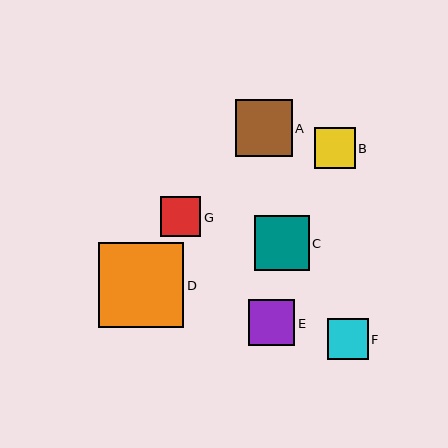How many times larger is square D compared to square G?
Square D is approximately 2.1 times the size of square G.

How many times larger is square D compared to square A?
Square D is approximately 1.5 times the size of square A.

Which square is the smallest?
Square G is the smallest with a size of approximately 40 pixels.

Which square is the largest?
Square D is the largest with a size of approximately 85 pixels.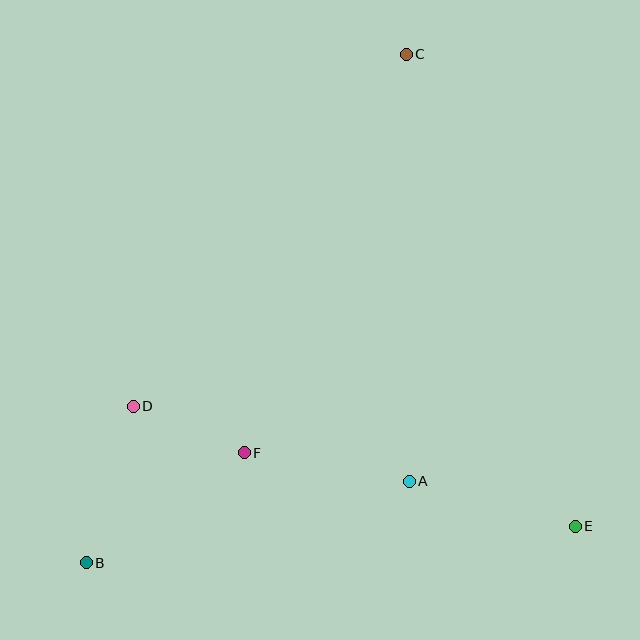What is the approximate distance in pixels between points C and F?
The distance between C and F is approximately 430 pixels.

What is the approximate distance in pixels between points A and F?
The distance between A and F is approximately 167 pixels.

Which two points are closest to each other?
Points D and F are closest to each other.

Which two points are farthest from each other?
Points B and C are farthest from each other.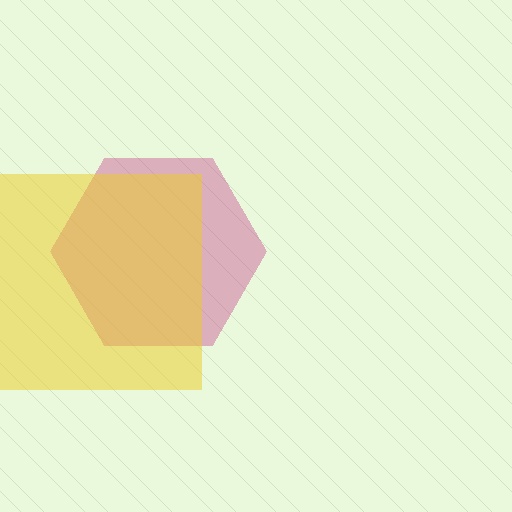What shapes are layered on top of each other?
The layered shapes are: a magenta hexagon, a yellow square.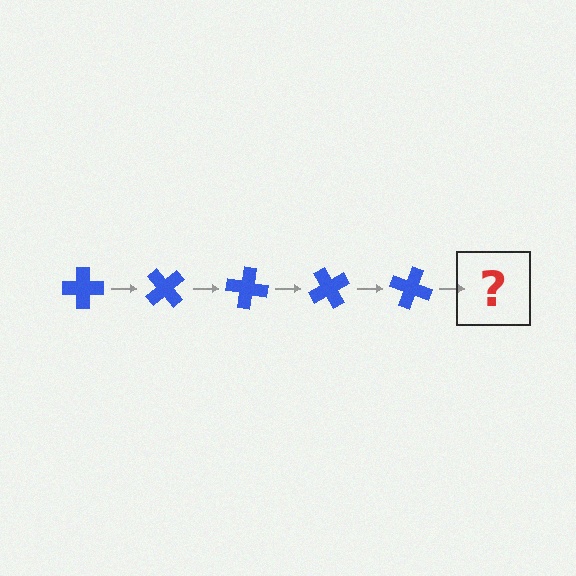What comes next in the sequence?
The next element should be a blue cross rotated 250 degrees.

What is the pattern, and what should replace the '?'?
The pattern is that the cross rotates 50 degrees each step. The '?' should be a blue cross rotated 250 degrees.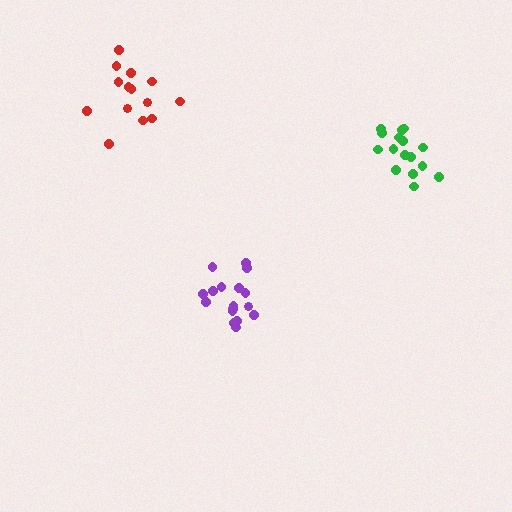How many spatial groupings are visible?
There are 3 spatial groupings.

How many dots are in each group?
Group 1: 14 dots, Group 2: 16 dots, Group 3: 17 dots (47 total).